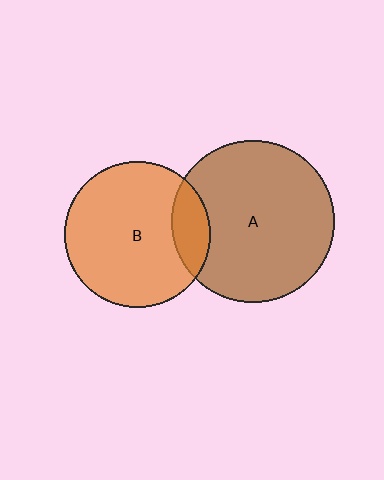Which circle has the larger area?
Circle A (brown).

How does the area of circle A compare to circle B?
Approximately 1.2 times.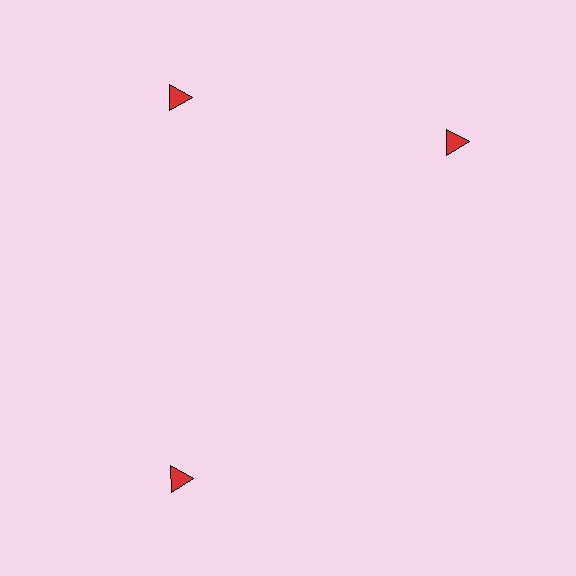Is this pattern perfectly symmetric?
No. The 3 red triangles are arranged in a ring, but one element near the 3 o'clock position is rotated out of alignment along the ring, breaking the 3-fold rotational symmetry.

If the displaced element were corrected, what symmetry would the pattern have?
It would have 3-fold rotational symmetry — the pattern would map onto itself every 120 degrees.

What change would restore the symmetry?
The symmetry would be restored by rotating it back into even spacing with its neighbors so that all 3 triangles sit at equal angles and equal distance from the center.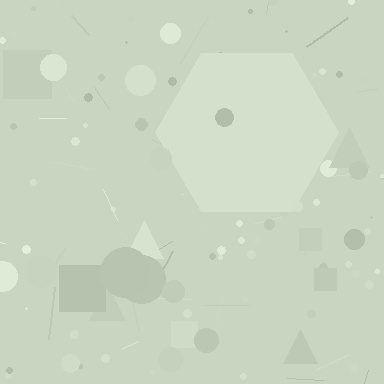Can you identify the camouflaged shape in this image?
The camouflaged shape is a hexagon.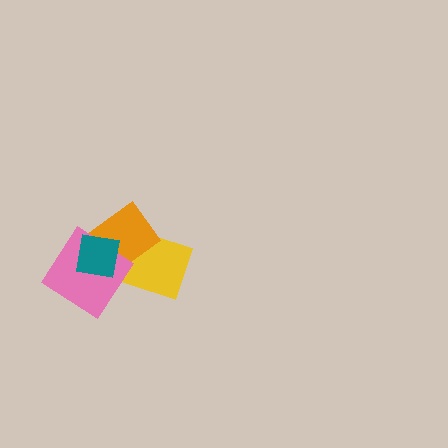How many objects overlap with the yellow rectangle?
3 objects overlap with the yellow rectangle.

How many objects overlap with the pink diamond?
3 objects overlap with the pink diamond.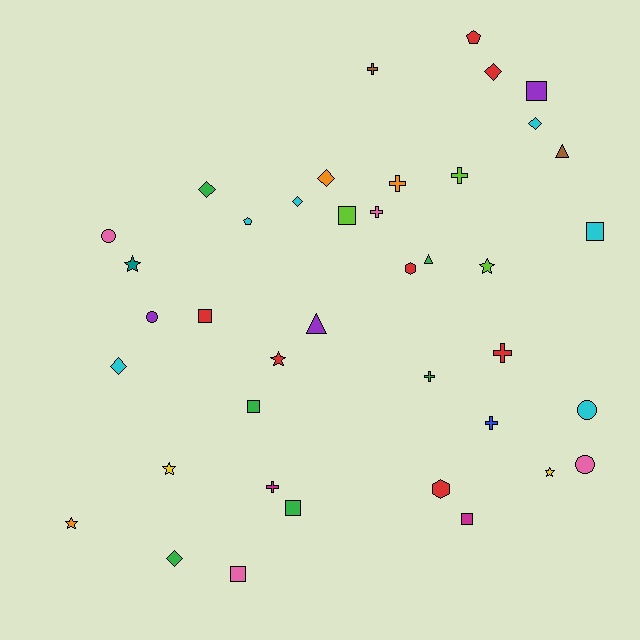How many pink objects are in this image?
There are 4 pink objects.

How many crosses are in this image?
There are 8 crosses.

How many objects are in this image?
There are 40 objects.